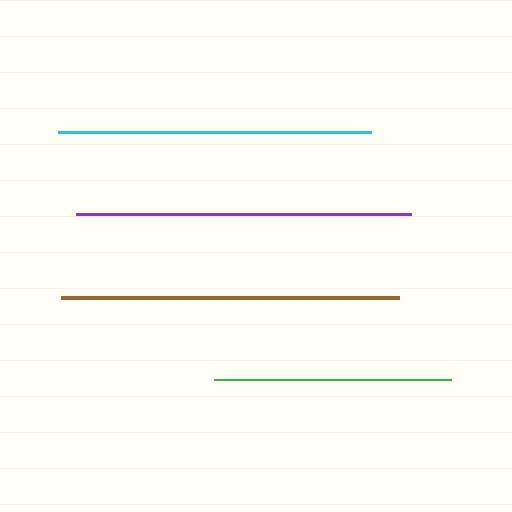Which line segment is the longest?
The brown line is the longest at approximately 338 pixels.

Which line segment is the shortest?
The green line is the shortest at approximately 237 pixels.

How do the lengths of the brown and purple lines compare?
The brown and purple lines are approximately the same length.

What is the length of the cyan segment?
The cyan segment is approximately 314 pixels long.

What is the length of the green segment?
The green segment is approximately 237 pixels long.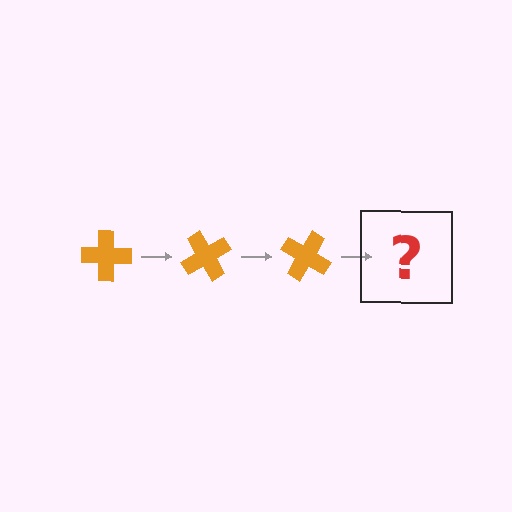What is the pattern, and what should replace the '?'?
The pattern is that the cross rotates 60 degrees each step. The '?' should be an orange cross rotated 180 degrees.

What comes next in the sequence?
The next element should be an orange cross rotated 180 degrees.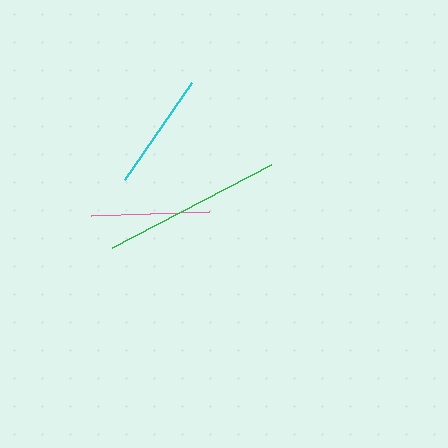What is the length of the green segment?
The green segment is approximately 180 pixels long.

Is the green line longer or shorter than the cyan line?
The green line is longer than the cyan line.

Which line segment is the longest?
The green line is the longest at approximately 180 pixels.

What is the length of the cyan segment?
The cyan segment is approximately 118 pixels long.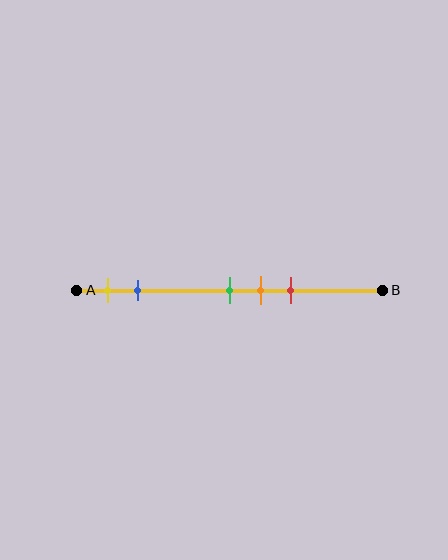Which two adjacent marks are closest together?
The green and orange marks are the closest adjacent pair.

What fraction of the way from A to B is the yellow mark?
The yellow mark is approximately 10% (0.1) of the way from A to B.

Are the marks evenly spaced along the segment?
No, the marks are not evenly spaced.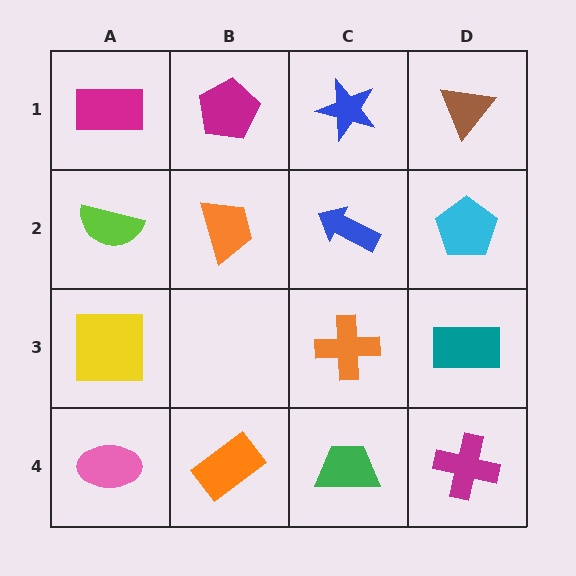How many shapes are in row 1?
4 shapes.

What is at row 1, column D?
A brown triangle.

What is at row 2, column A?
A lime semicircle.